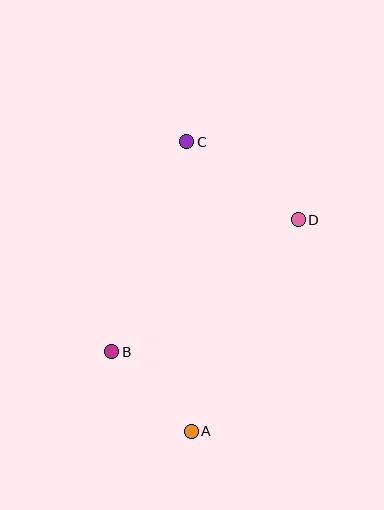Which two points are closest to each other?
Points A and B are closest to each other.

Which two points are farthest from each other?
Points A and C are farthest from each other.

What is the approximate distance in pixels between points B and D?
The distance between B and D is approximately 229 pixels.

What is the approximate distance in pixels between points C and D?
The distance between C and D is approximately 136 pixels.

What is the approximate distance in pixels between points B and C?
The distance between B and C is approximately 223 pixels.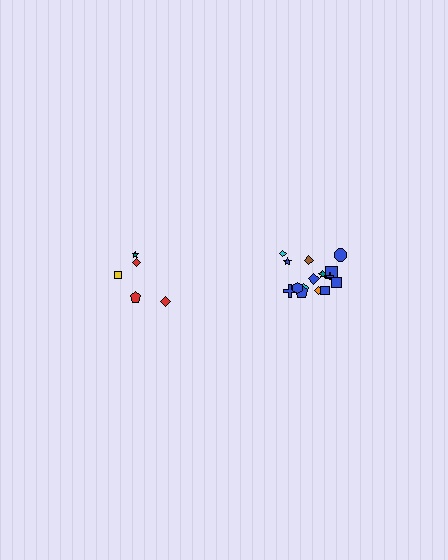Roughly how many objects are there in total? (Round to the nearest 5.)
Roughly 20 objects in total.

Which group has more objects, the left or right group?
The right group.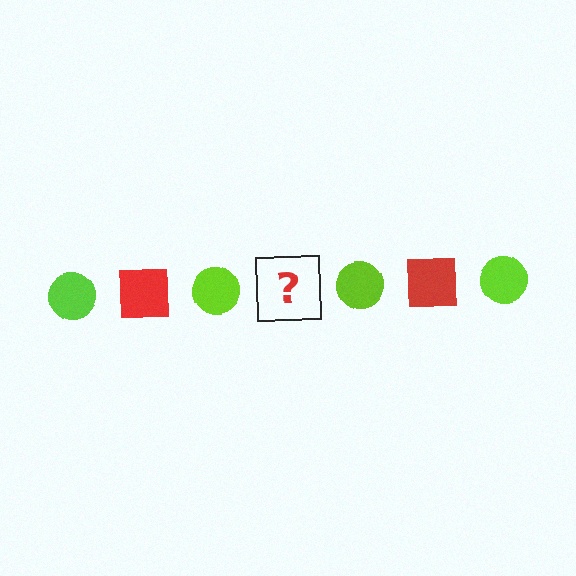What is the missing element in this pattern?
The missing element is a red square.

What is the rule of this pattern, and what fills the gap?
The rule is that the pattern alternates between lime circle and red square. The gap should be filled with a red square.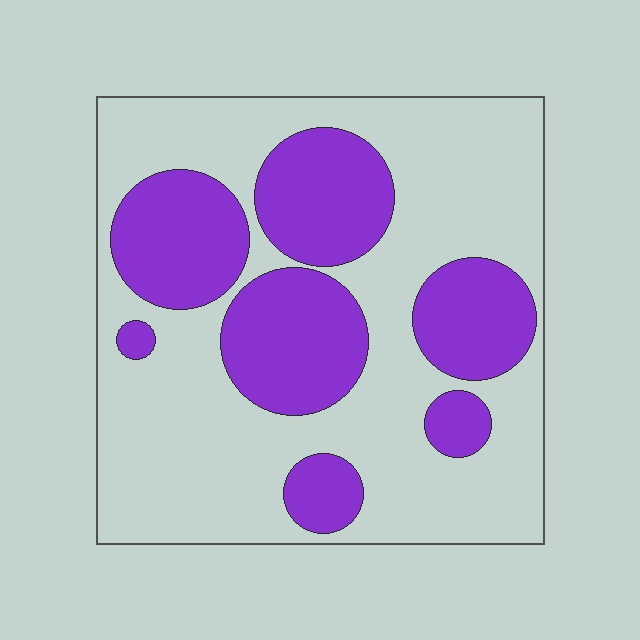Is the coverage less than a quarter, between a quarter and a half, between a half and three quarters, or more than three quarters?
Between a quarter and a half.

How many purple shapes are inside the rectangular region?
7.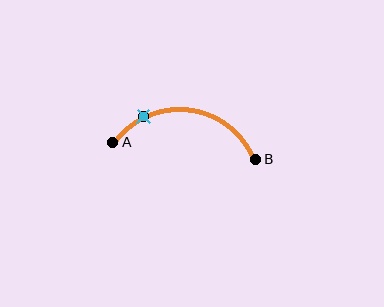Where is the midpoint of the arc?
The arc midpoint is the point on the curve farthest from the straight line joining A and B. It sits above that line.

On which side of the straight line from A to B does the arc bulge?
The arc bulges above the straight line connecting A and B.